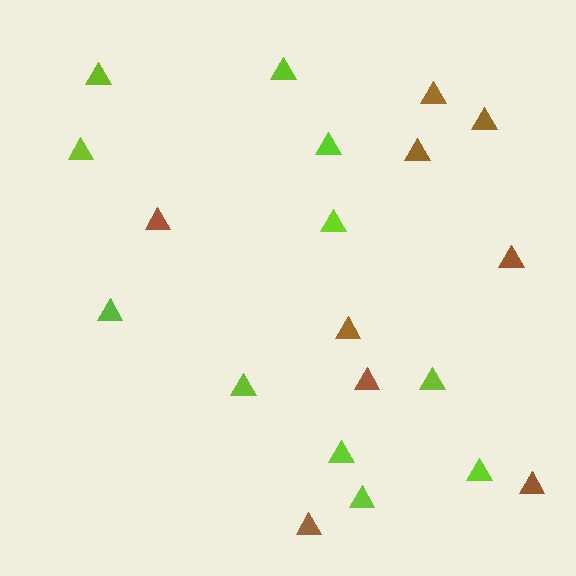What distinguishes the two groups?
There are 2 groups: one group of brown triangles (9) and one group of lime triangles (11).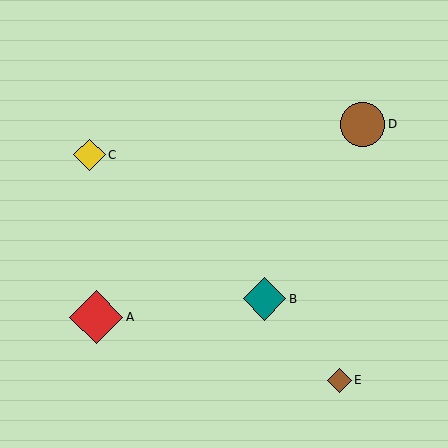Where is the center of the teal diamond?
The center of the teal diamond is at (265, 299).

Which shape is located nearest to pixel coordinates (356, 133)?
The brown circle (labeled D) at (363, 124) is nearest to that location.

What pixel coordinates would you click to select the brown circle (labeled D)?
Click at (363, 124) to select the brown circle D.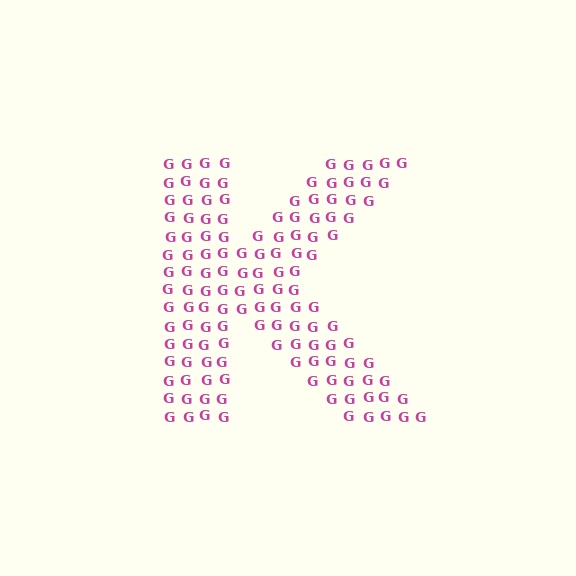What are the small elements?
The small elements are letter G's.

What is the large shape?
The large shape is the letter K.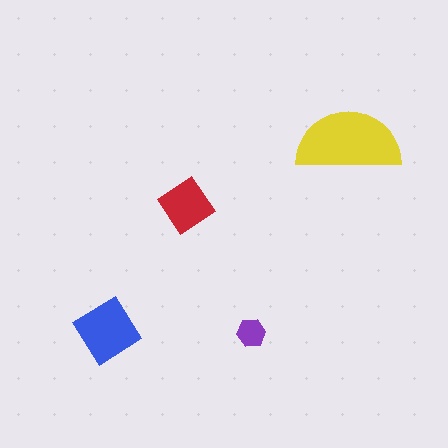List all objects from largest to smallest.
The yellow semicircle, the blue diamond, the red diamond, the purple hexagon.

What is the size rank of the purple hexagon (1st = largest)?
4th.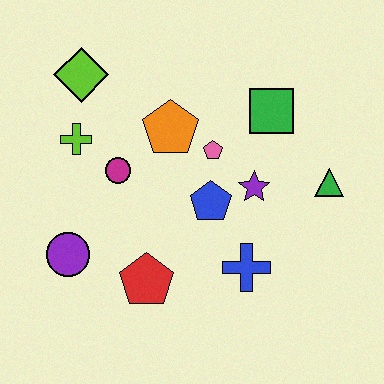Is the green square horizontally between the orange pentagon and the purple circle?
No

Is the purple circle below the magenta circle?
Yes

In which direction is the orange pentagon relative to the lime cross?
The orange pentagon is to the right of the lime cross.